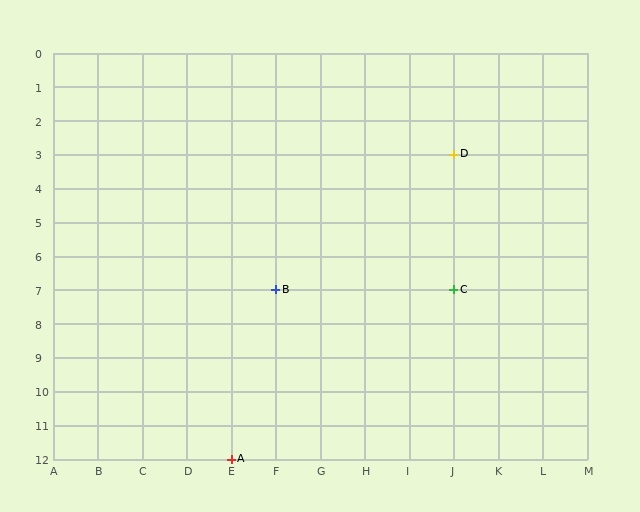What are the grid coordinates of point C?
Point C is at grid coordinates (J, 7).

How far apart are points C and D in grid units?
Points C and D are 4 rows apart.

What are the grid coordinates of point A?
Point A is at grid coordinates (E, 12).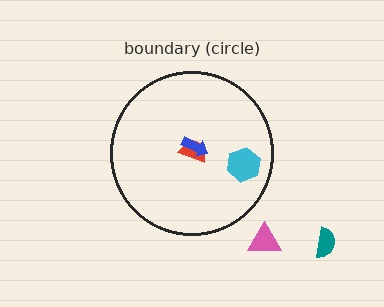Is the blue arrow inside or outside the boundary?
Inside.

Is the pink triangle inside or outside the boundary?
Outside.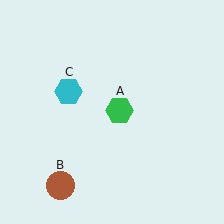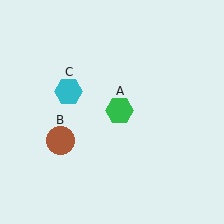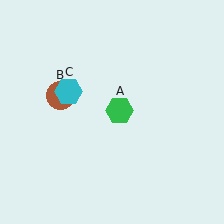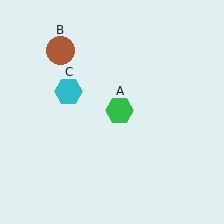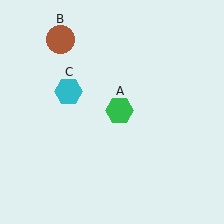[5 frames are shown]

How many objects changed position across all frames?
1 object changed position: brown circle (object B).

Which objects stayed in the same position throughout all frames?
Green hexagon (object A) and cyan hexagon (object C) remained stationary.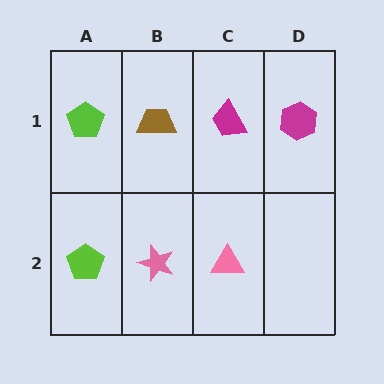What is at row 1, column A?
A lime pentagon.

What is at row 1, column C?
A magenta trapezoid.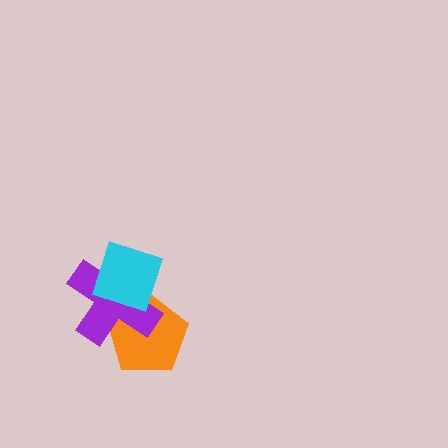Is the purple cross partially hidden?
Yes, it is partially covered by another shape.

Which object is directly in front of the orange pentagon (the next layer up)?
The purple cross is directly in front of the orange pentagon.